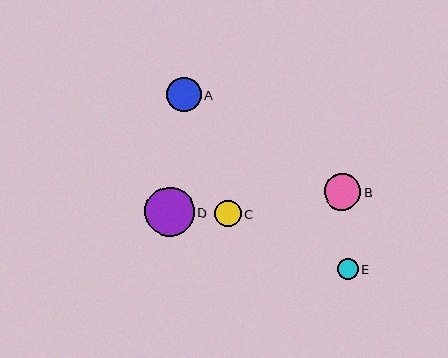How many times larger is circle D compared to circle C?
Circle D is approximately 1.9 times the size of circle C.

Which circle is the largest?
Circle D is the largest with a size of approximately 49 pixels.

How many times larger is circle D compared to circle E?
Circle D is approximately 2.3 times the size of circle E.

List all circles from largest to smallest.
From largest to smallest: D, B, A, C, E.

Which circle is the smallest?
Circle E is the smallest with a size of approximately 21 pixels.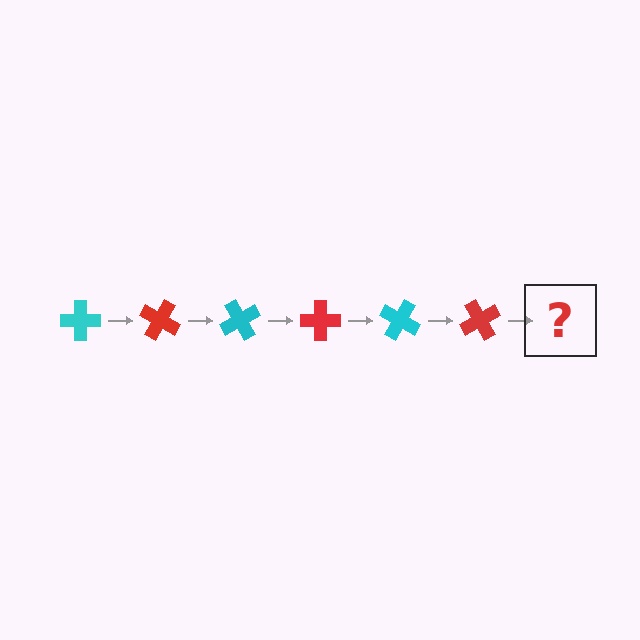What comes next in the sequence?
The next element should be a cyan cross, rotated 180 degrees from the start.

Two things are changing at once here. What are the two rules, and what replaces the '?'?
The two rules are that it rotates 30 degrees each step and the color cycles through cyan and red. The '?' should be a cyan cross, rotated 180 degrees from the start.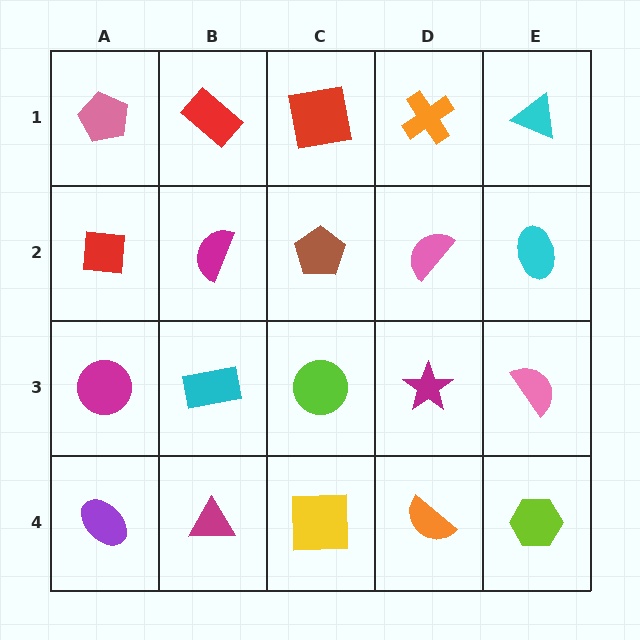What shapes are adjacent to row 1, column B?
A magenta semicircle (row 2, column B), a pink pentagon (row 1, column A), a red square (row 1, column C).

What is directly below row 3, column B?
A magenta triangle.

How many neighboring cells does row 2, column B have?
4.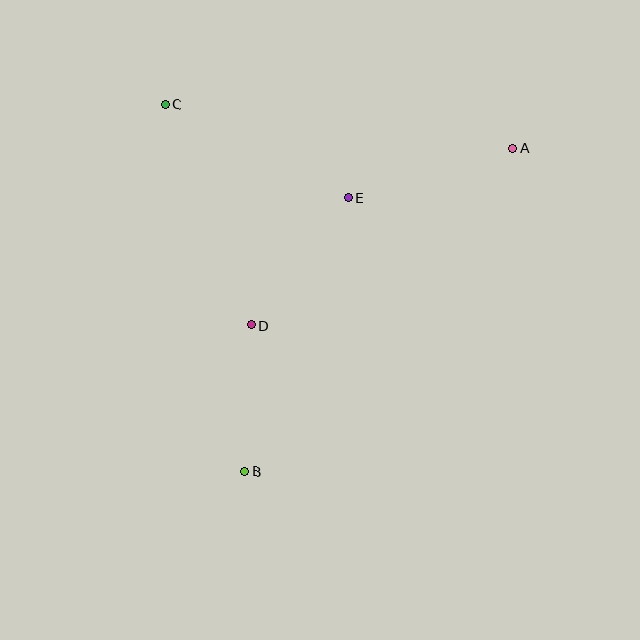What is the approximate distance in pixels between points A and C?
The distance between A and C is approximately 350 pixels.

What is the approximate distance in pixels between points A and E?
The distance between A and E is approximately 172 pixels.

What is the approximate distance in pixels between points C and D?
The distance between C and D is approximately 236 pixels.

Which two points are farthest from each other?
Points A and B are farthest from each other.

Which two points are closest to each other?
Points B and D are closest to each other.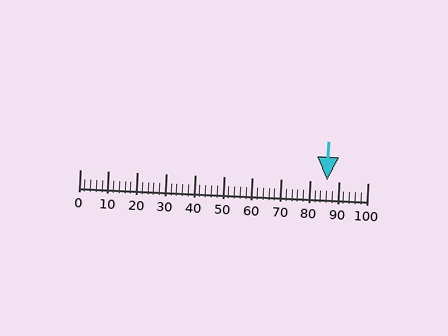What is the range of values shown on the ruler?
The ruler shows values from 0 to 100.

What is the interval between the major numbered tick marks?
The major tick marks are spaced 10 units apart.